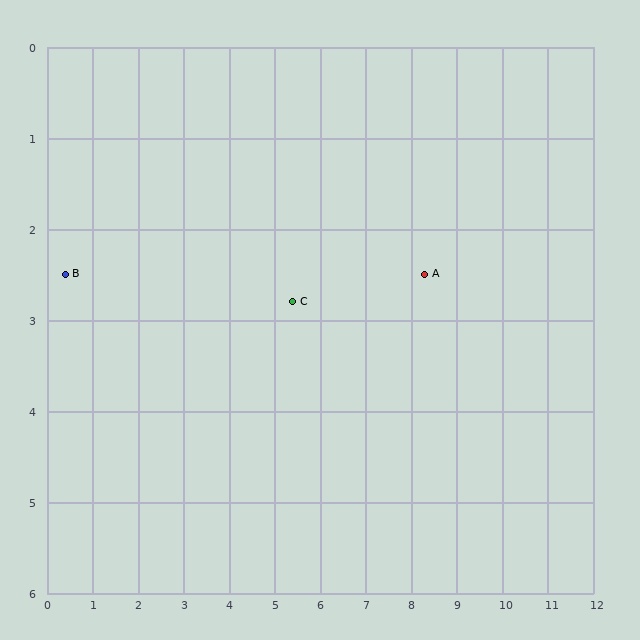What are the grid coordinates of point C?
Point C is at approximately (5.4, 2.8).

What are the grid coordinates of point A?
Point A is at approximately (8.3, 2.5).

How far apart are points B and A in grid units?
Points B and A are about 7.9 grid units apart.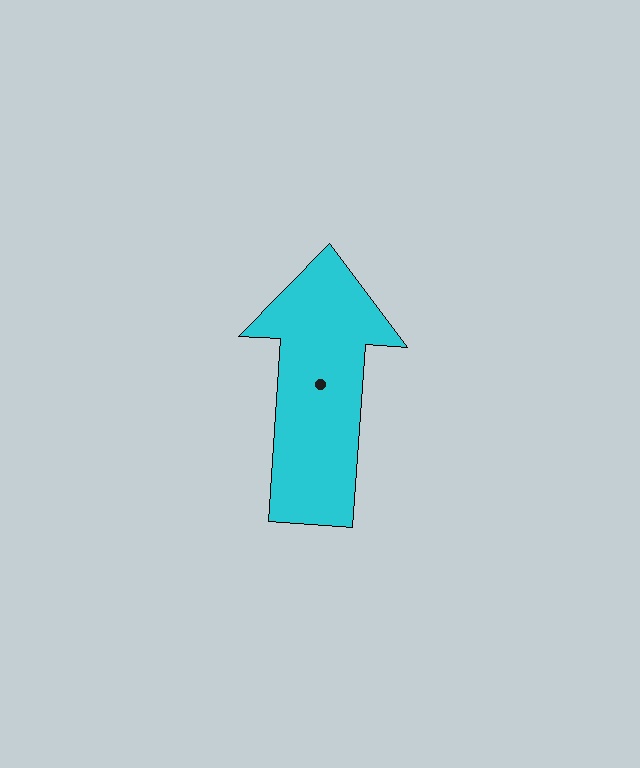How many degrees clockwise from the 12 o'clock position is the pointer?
Approximately 4 degrees.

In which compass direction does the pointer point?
North.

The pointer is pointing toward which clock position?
Roughly 12 o'clock.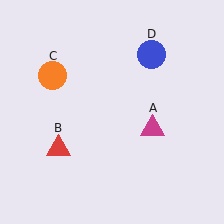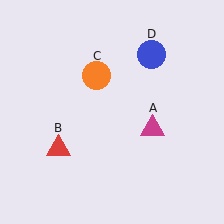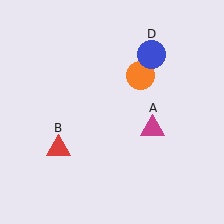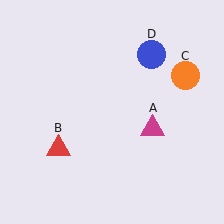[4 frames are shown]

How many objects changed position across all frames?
1 object changed position: orange circle (object C).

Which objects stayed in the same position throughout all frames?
Magenta triangle (object A) and red triangle (object B) and blue circle (object D) remained stationary.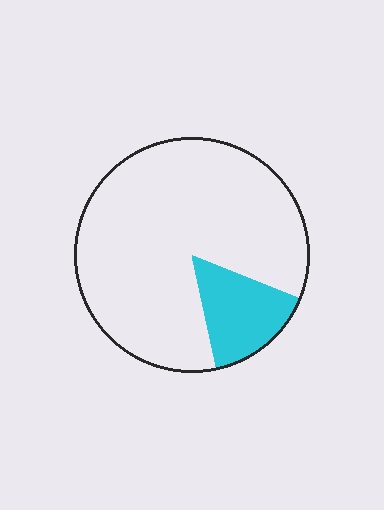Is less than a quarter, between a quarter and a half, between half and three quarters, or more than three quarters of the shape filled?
Less than a quarter.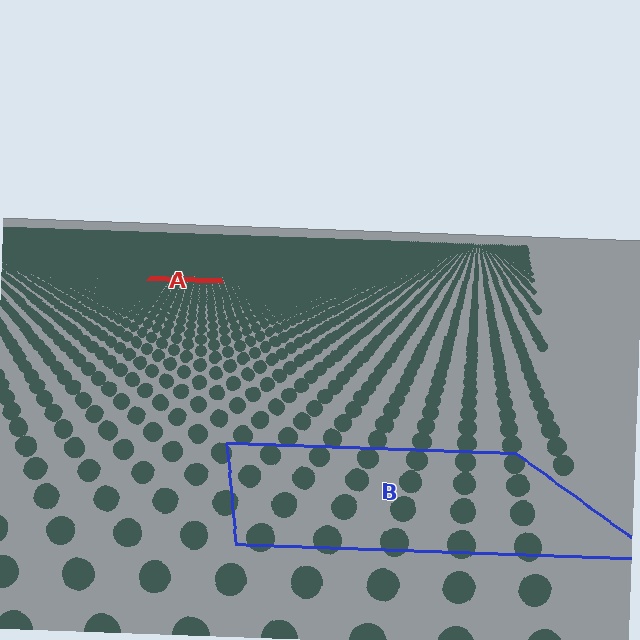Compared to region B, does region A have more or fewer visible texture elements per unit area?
Region A has more texture elements per unit area — they are packed more densely because it is farther away.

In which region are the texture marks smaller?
The texture marks are smaller in region A, because it is farther away.